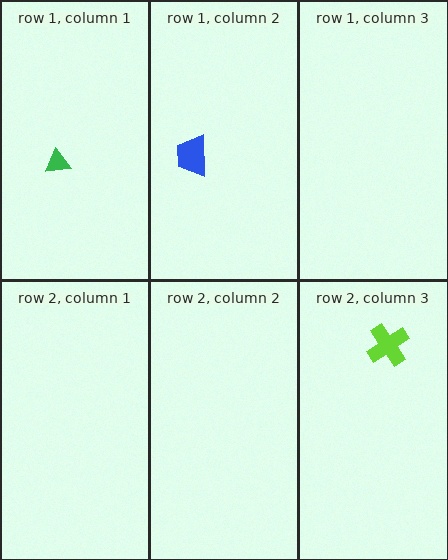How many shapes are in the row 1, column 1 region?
1.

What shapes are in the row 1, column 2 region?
The blue trapezoid.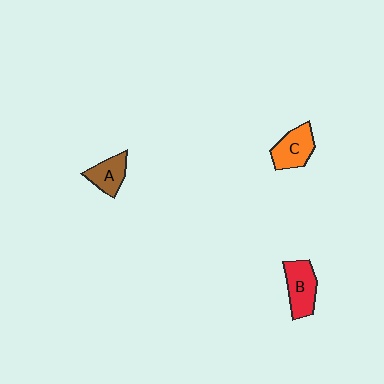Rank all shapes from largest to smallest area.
From largest to smallest: B (red), C (orange), A (brown).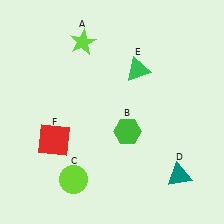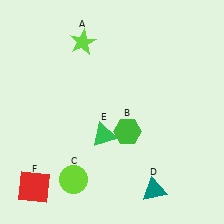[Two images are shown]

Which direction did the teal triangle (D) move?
The teal triangle (D) moved left.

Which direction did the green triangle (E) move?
The green triangle (E) moved down.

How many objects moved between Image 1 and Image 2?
3 objects moved between the two images.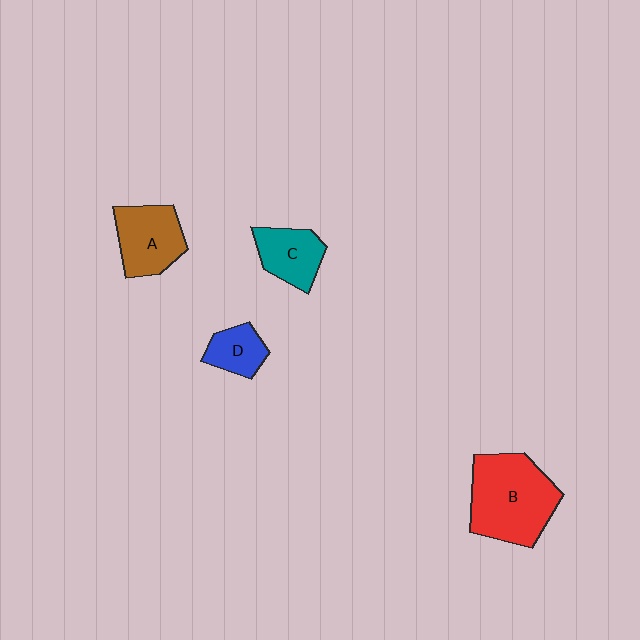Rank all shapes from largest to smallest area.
From largest to smallest: B (red), A (brown), C (teal), D (blue).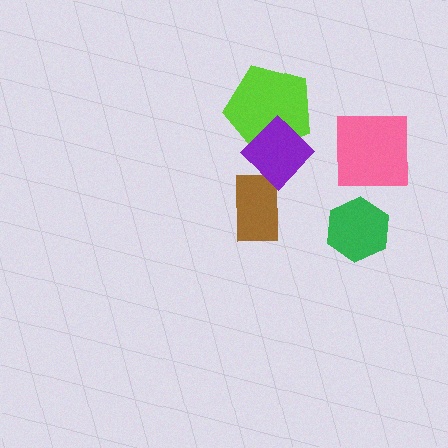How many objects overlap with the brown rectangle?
1 object overlaps with the brown rectangle.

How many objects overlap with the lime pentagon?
1 object overlaps with the lime pentagon.